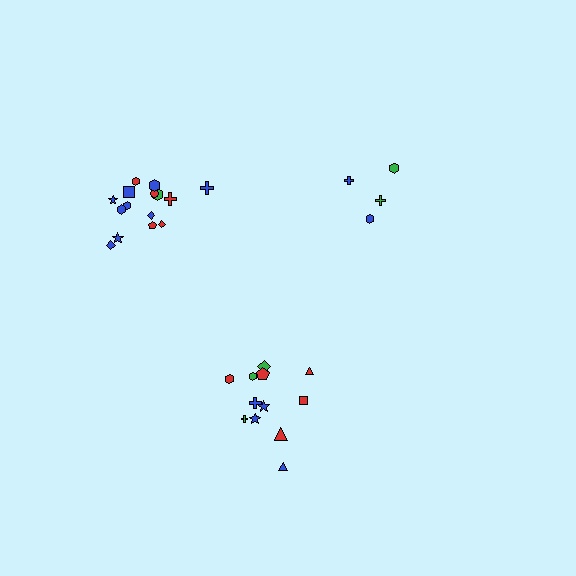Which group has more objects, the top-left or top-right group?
The top-left group.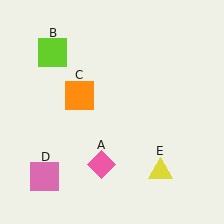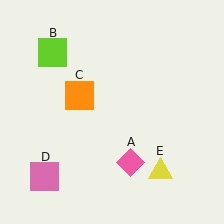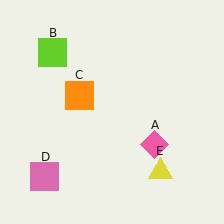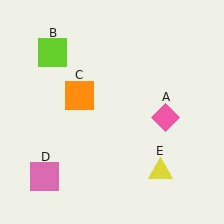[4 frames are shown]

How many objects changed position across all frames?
1 object changed position: pink diamond (object A).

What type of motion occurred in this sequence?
The pink diamond (object A) rotated counterclockwise around the center of the scene.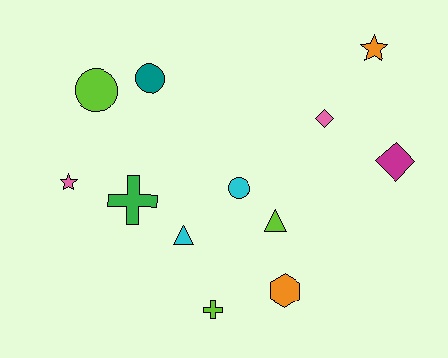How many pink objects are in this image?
There are 2 pink objects.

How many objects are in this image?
There are 12 objects.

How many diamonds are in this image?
There are 2 diamonds.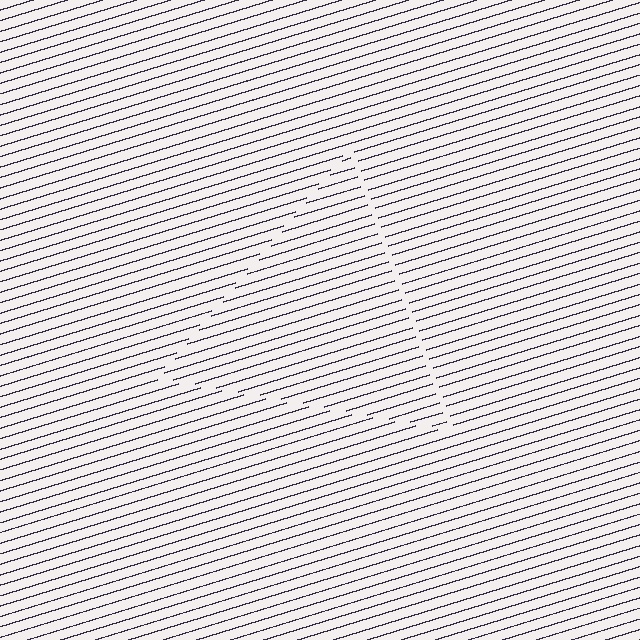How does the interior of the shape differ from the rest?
The interior of the shape contains the same grating, shifted by half a period — the contour is defined by the phase discontinuity where line-ends from the inner and outer gratings abut.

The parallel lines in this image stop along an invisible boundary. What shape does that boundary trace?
An illusory triangle. The interior of the shape contains the same grating, shifted by half a period — the contour is defined by the phase discontinuity where line-ends from the inner and outer gratings abut.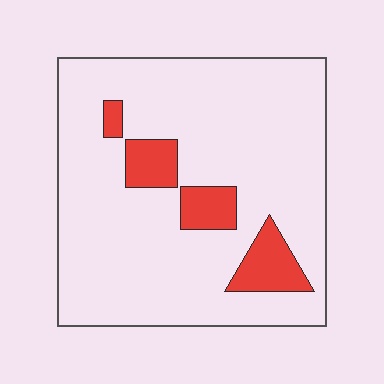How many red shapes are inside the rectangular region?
4.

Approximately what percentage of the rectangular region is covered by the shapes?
Approximately 15%.